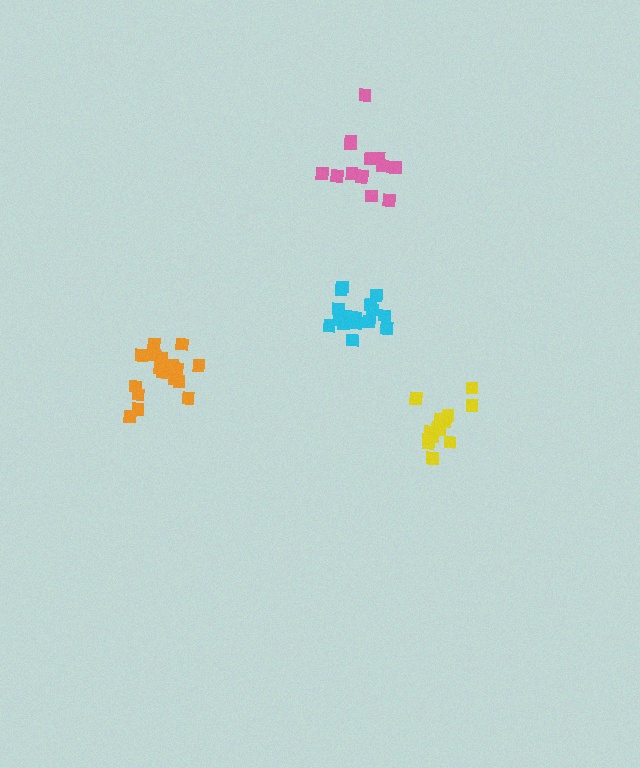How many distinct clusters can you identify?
There are 4 distinct clusters.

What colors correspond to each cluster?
The clusters are colored: pink, yellow, orange, cyan.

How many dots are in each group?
Group 1: 14 dots, Group 2: 14 dots, Group 3: 20 dots, Group 4: 19 dots (67 total).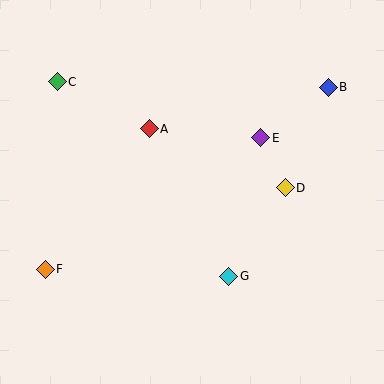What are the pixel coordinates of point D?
Point D is at (285, 188).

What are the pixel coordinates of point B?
Point B is at (328, 87).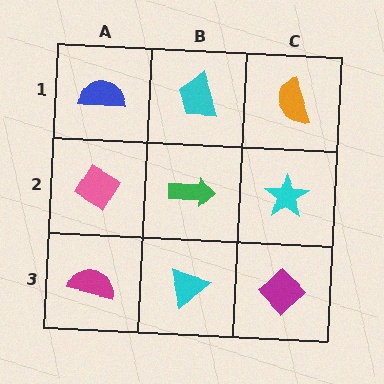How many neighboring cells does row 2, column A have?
3.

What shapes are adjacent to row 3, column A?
A pink diamond (row 2, column A), a cyan triangle (row 3, column B).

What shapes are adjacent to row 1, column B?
A green arrow (row 2, column B), a blue semicircle (row 1, column A), an orange semicircle (row 1, column C).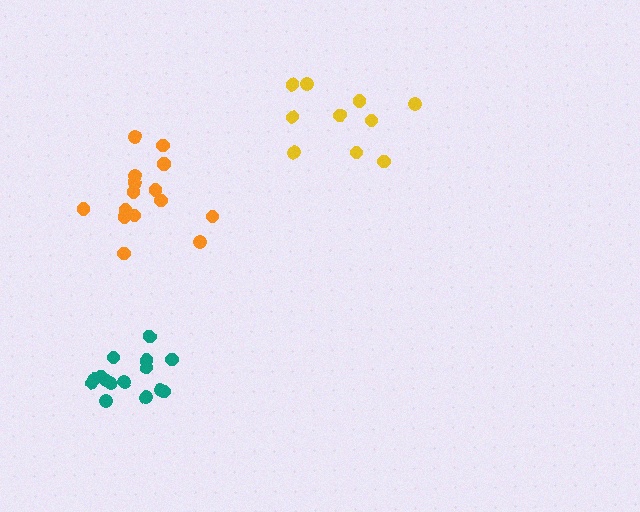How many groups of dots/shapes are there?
There are 3 groups.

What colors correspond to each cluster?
The clusters are colored: teal, orange, yellow.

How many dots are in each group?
Group 1: 15 dots, Group 2: 16 dots, Group 3: 10 dots (41 total).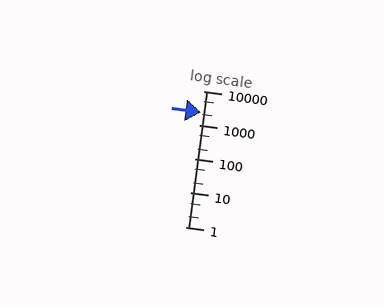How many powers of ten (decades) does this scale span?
The scale spans 4 decades, from 1 to 10000.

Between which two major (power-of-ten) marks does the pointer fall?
The pointer is between 1000 and 10000.